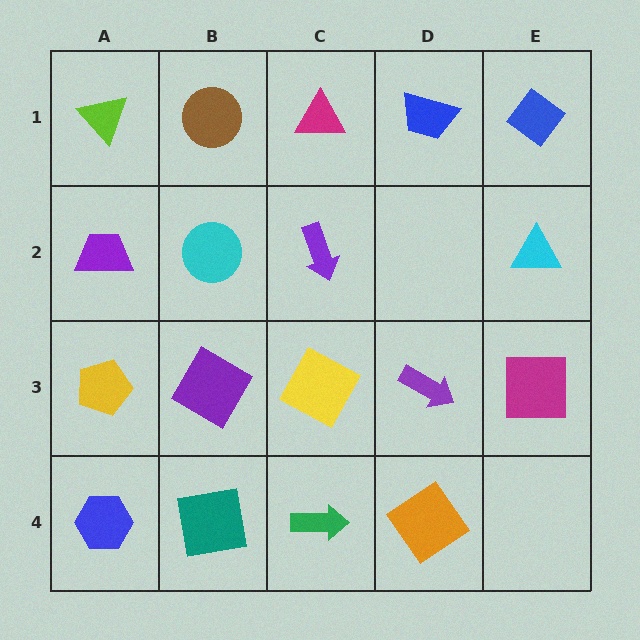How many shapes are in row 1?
5 shapes.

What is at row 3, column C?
A yellow square.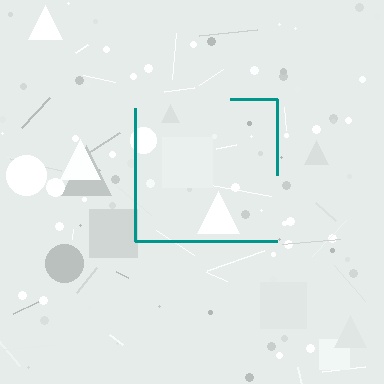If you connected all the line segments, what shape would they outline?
They would outline a square.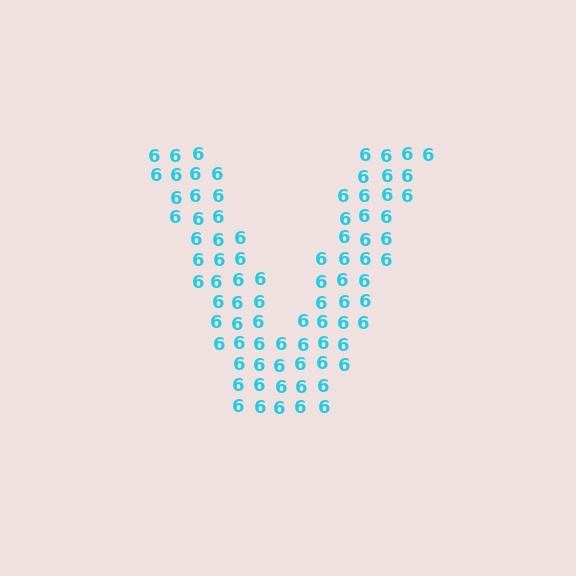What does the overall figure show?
The overall figure shows the letter V.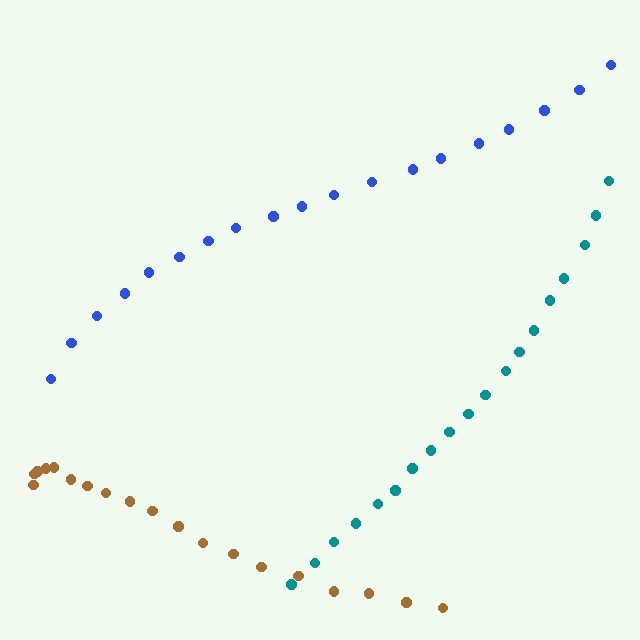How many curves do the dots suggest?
There are 3 distinct paths.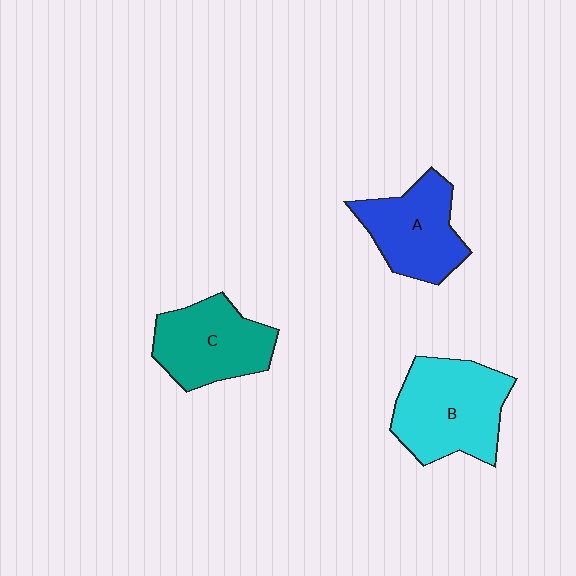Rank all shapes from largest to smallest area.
From largest to smallest: B (cyan), C (teal), A (blue).